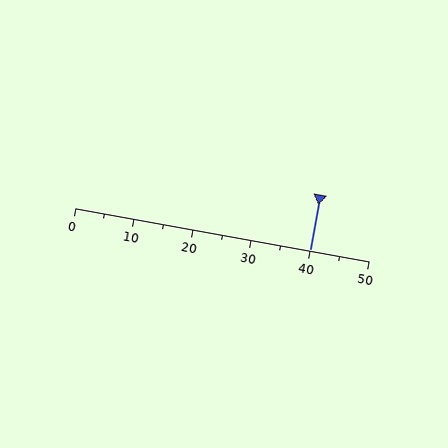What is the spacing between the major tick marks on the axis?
The major ticks are spaced 10 apart.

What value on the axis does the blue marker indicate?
The marker indicates approximately 40.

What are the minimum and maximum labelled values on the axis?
The axis runs from 0 to 50.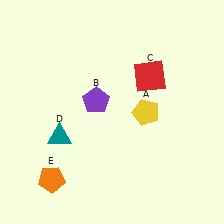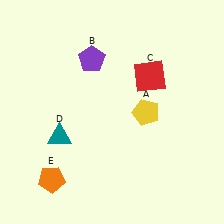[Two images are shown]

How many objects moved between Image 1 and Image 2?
1 object moved between the two images.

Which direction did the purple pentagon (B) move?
The purple pentagon (B) moved up.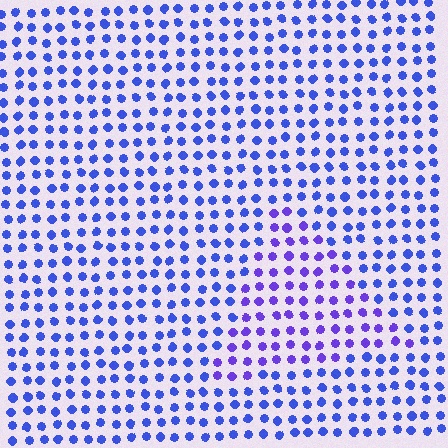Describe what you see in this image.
The image is filled with small blue elements in a uniform arrangement. A triangle-shaped region is visible where the elements are tinted to a slightly different hue, forming a subtle color boundary.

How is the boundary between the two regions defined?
The boundary is defined purely by a slight shift in hue (about 28 degrees). Spacing, size, and orientation are identical on both sides.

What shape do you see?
I see a triangle.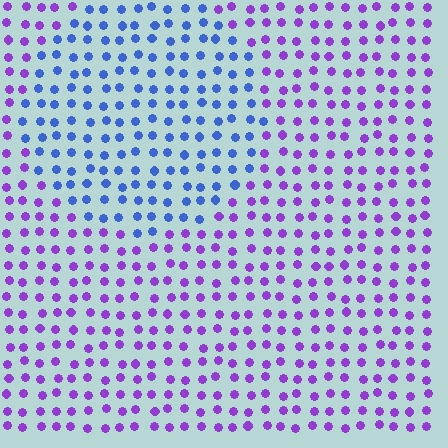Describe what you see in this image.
The image is filled with small purple elements in a uniform arrangement. A circle-shaped region is visible where the elements are tinted to a slightly different hue, forming a subtle color boundary.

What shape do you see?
I see a circle.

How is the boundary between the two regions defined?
The boundary is defined purely by a slight shift in hue (about 52 degrees). Spacing, size, and orientation are identical on both sides.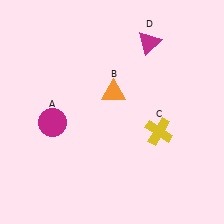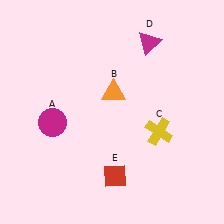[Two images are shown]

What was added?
A red diamond (E) was added in Image 2.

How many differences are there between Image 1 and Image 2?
There is 1 difference between the two images.